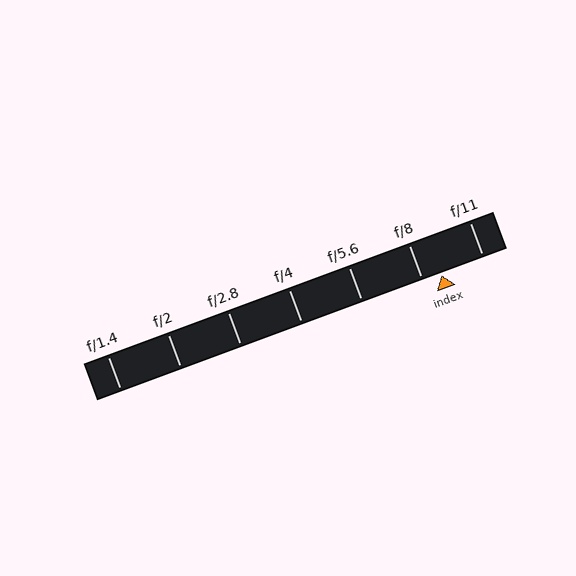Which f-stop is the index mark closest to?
The index mark is closest to f/8.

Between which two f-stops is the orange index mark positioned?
The index mark is between f/8 and f/11.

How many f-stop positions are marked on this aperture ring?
There are 7 f-stop positions marked.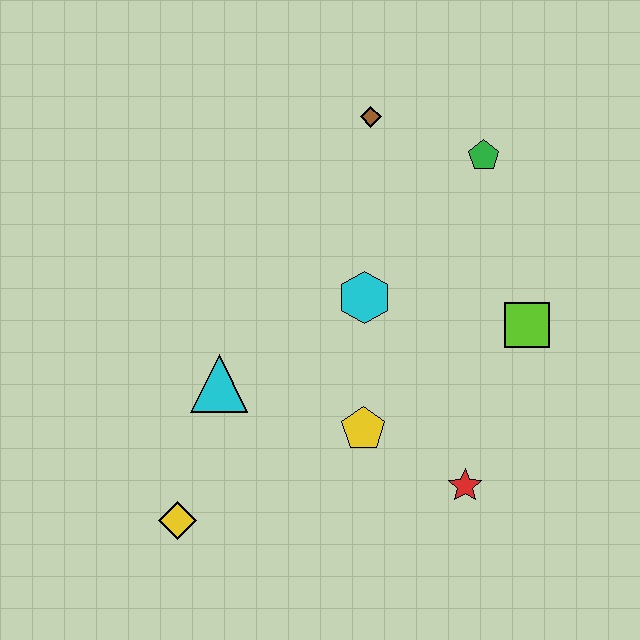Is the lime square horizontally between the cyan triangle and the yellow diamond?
No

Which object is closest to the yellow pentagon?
The red star is closest to the yellow pentagon.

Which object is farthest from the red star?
The brown diamond is farthest from the red star.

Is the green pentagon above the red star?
Yes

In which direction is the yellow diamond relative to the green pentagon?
The yellow diamond is below the green pentagon.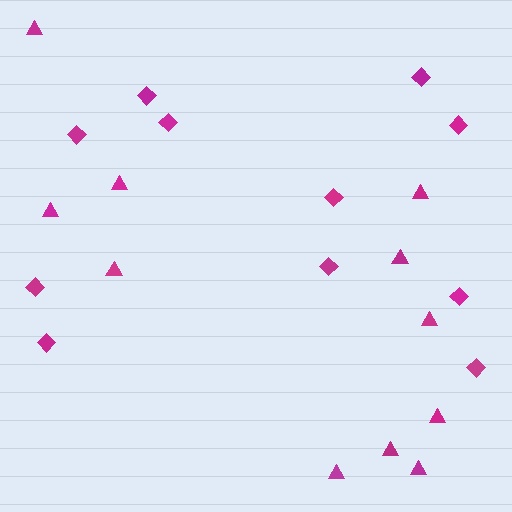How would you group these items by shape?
There are 2 groups: one group of triangles (11) and one group of diamonds (11).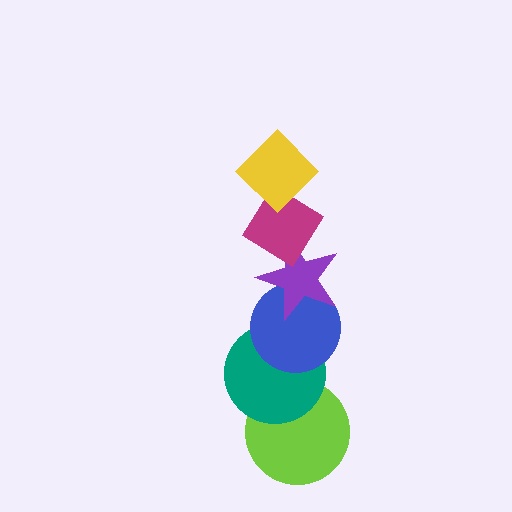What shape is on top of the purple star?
The magenta diamond is on top of the purple star.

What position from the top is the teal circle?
The teal circle is 5th from the top.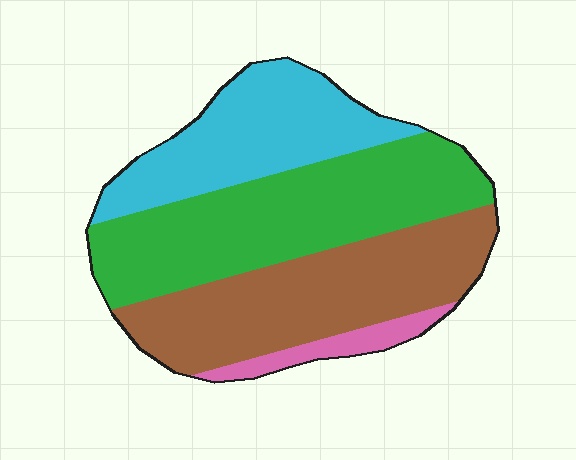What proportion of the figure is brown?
Brown takes up about one third (1/3) of the figure.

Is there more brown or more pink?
Brown.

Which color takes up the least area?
Pink, at roughly 5%.